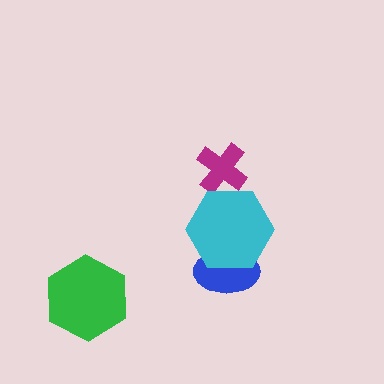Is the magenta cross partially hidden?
Yes, it is partially covered by another shape.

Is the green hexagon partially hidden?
No, no other shape covers it.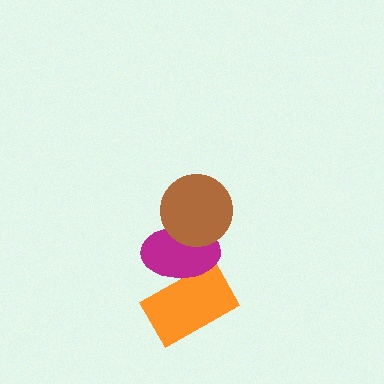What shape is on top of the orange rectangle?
The magenta ellipse is on top of the orange rectangle.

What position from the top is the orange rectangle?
The orange rectangle is 3rd from the top.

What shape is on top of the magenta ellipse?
The brown circle is on top of the magenta ellipse.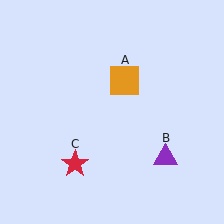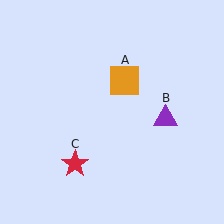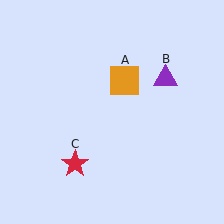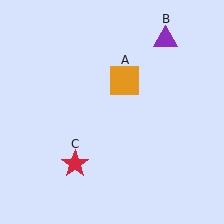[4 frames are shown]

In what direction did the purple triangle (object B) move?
The purple triangle (object B) moved up.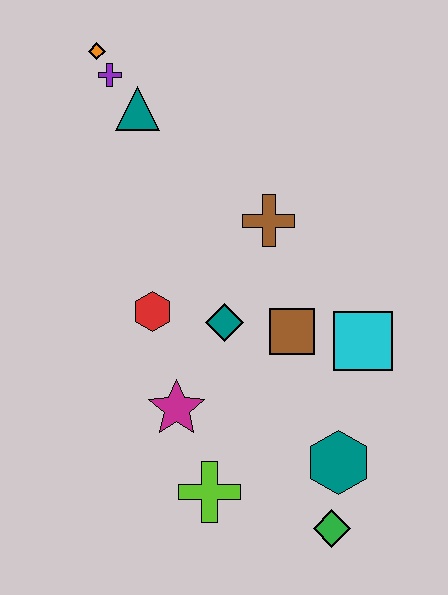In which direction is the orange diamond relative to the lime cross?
The orange diamond is above the lime cross.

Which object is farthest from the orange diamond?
The green diamond is farthest from the orange diamond.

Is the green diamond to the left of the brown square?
No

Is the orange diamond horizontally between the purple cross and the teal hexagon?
No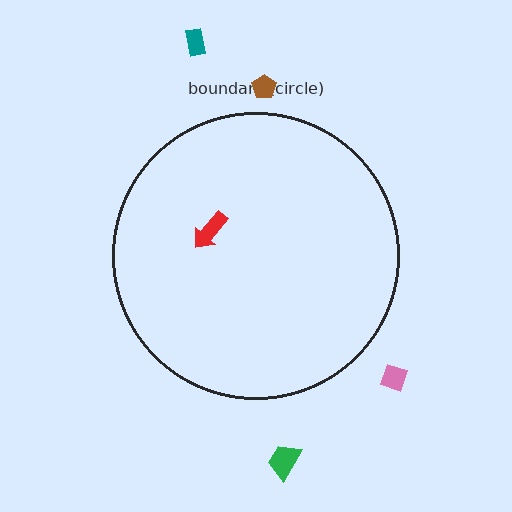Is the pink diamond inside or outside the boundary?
Outside.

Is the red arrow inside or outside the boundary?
Inside.